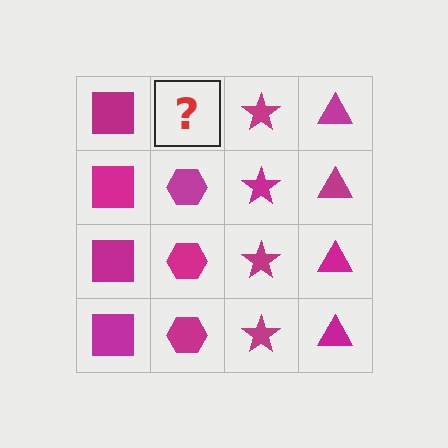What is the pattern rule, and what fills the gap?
The rule is that each column has a consistent shape. The gap should be filled with a magenta hexagon.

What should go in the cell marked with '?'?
The missing cell should contain a magenta hexagon.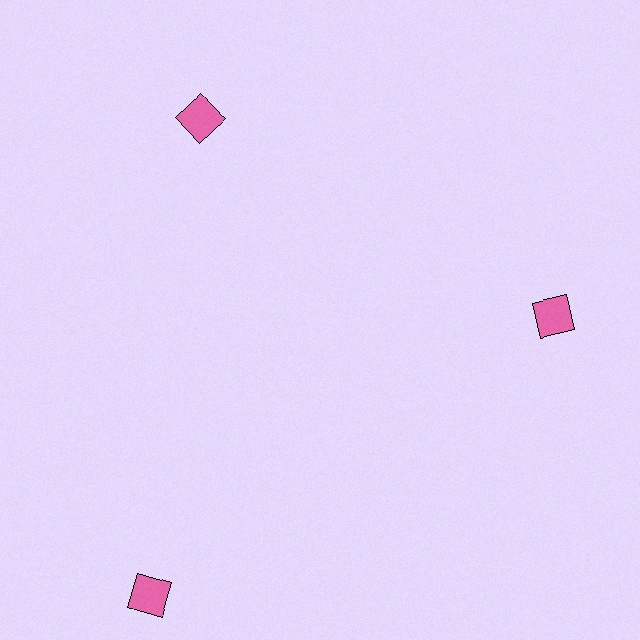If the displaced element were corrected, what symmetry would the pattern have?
It would have 3-fold rotational symmetry — the pattern would map onto itself every 120 degrees.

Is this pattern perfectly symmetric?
No. The 3 pink squares are arranged in a ring, but one element near the 7 o'clock position is pushed outward from the center, breaking the 3-fold rotational symmetry.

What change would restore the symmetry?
The symmetry would be restored by moving it inward, back onto the ring so that all 3 squares sit at equal angles and equal distance from the center.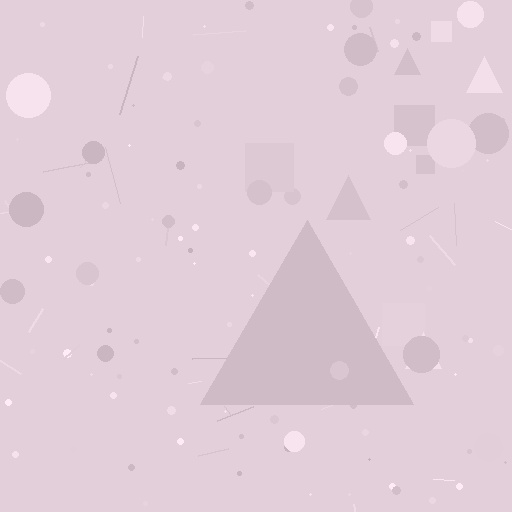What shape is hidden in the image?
A triangle is hidden in the image.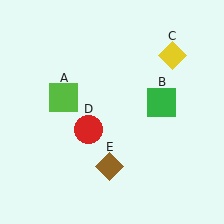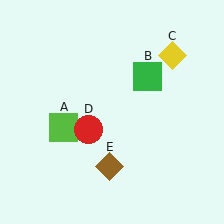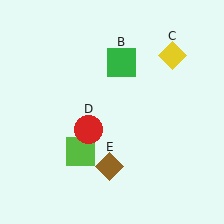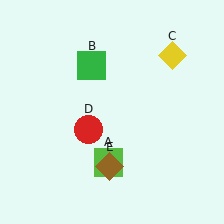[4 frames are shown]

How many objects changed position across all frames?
2 objects changed position: lime square (object A), green square (object B).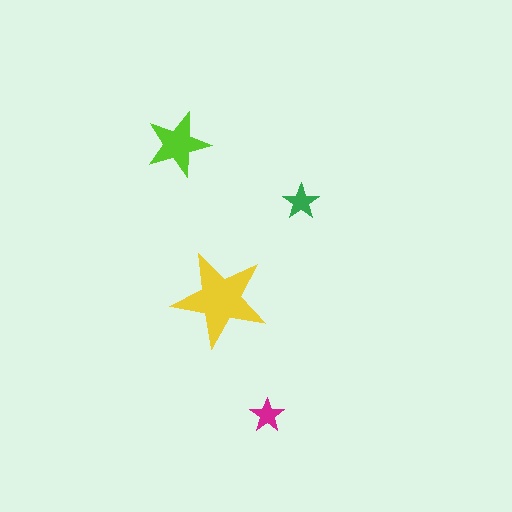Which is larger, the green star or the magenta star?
The green one.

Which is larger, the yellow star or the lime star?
The yellow one.